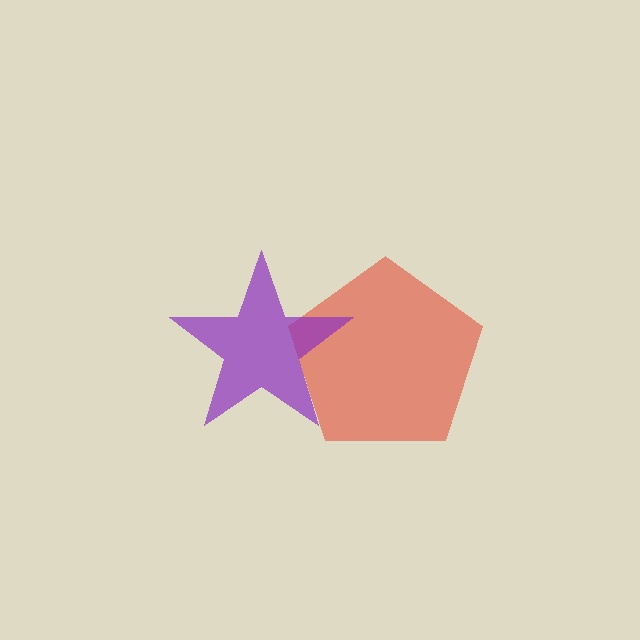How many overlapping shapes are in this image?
There are 2 overlapping shapes in the image.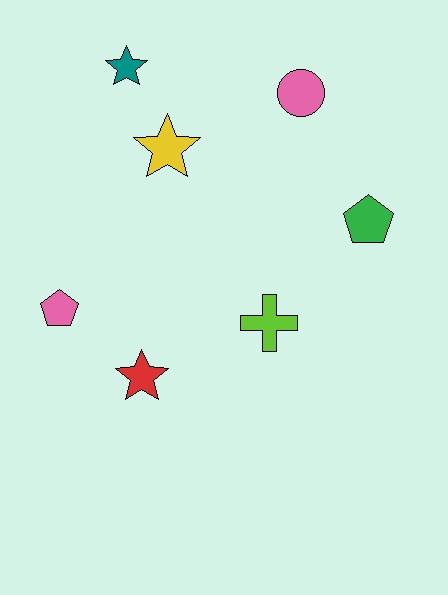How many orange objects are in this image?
There are no orange objects.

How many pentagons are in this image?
There are 2 pentagons.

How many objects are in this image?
There are 7 objects.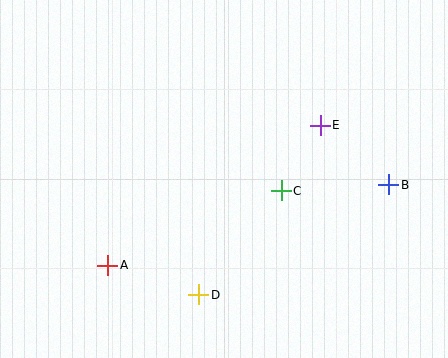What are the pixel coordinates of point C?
Point C is at (281, 191).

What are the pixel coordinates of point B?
Point B is at (389, 185).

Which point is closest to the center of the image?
Point C at (281, 191) is closest to the center.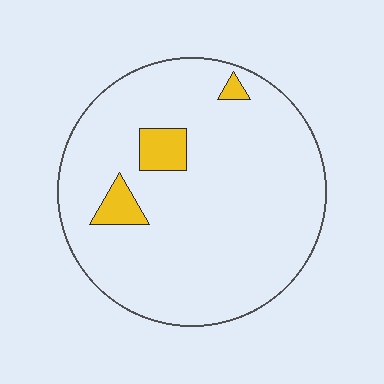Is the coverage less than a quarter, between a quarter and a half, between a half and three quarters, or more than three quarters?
Less than a quarter.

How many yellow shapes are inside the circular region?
3.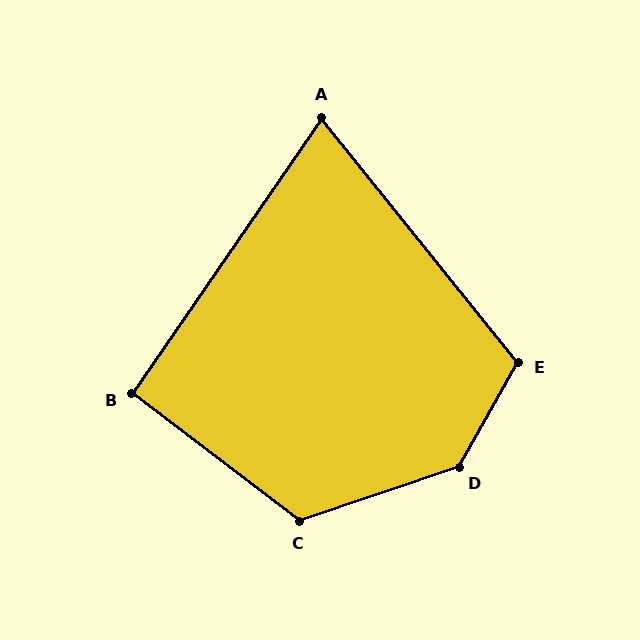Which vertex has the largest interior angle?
D, at approximately 138 degrees.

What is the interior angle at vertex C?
Approximately 124 degrees (obtuse).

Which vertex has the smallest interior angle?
A, at approximately 73 degrees.